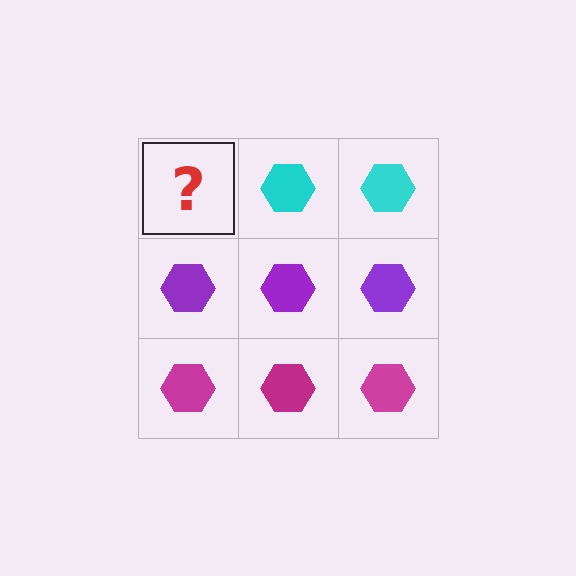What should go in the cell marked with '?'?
The missing cell should contain a cyan hexagon.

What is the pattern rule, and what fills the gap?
The rule is that each row has a consistent color. The gap should be filled with a cyan hexagon.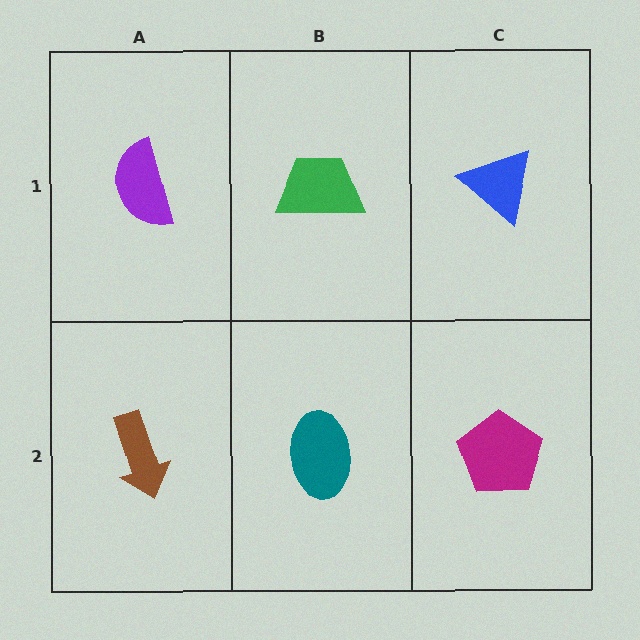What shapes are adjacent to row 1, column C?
A magenta pentagon (row 2, column C), a green trapezoid (row 1, column B).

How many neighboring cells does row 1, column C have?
2.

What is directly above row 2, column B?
A green trapezoid.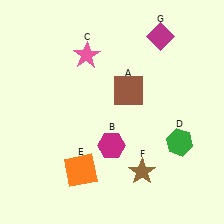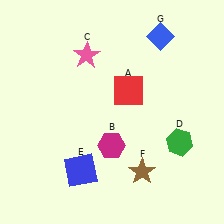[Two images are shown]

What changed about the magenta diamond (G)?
In Image 1, G is magenta. In Image 2, it changed to blue.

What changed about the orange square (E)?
In Image 1, E is orange. In Image 2, it changed to blue.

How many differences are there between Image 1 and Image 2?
There are 3 differences between the two images.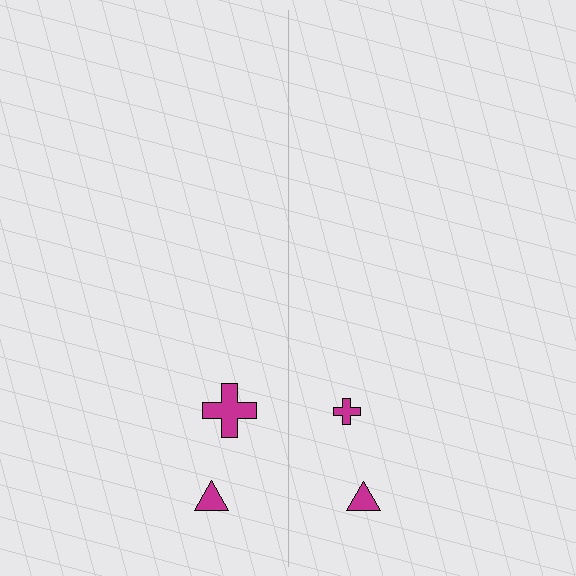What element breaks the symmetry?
The magenta cross on the right side has a different size than its mirror counterpart.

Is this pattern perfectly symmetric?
No, the pattern is not perfectly symmetric. The magenta cross on the right side has a different size than its mirror counterpart.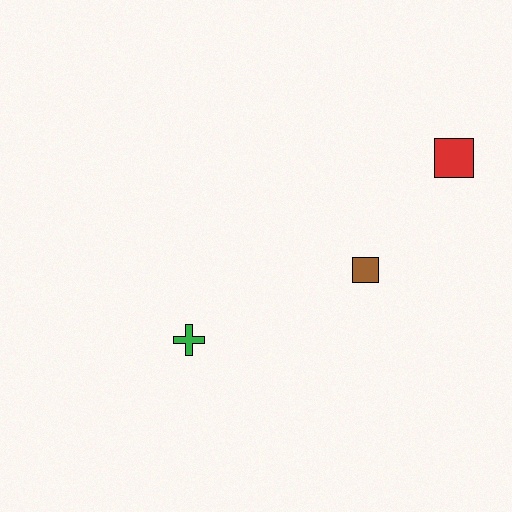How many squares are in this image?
There are 2 squares.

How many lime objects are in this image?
There are no lime objects.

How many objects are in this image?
There are 3 objects.